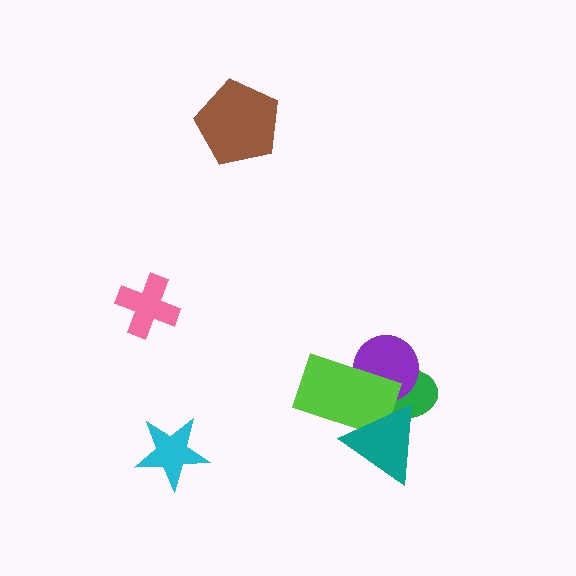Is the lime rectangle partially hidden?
Yes, it is partially covered by another shape.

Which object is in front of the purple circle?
The lime rectangle is in front of the purple circle.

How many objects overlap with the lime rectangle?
3 objects overlap with the lime rectangle.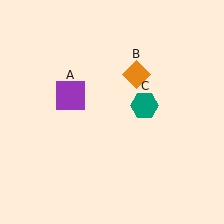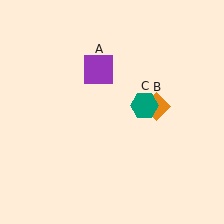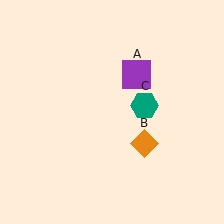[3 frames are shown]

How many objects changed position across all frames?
2 objects changed position: purple square (object A), orange diamond (object B).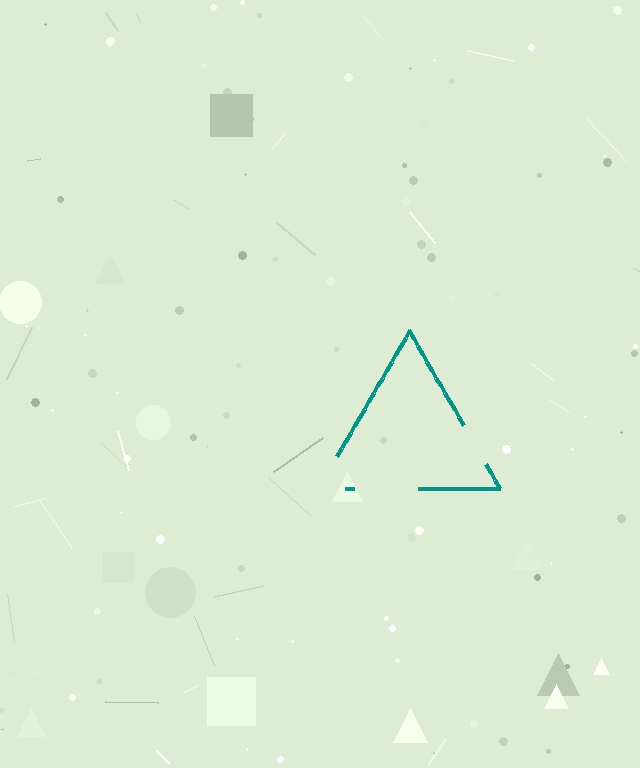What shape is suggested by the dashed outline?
The dashed outline suggests a triangle.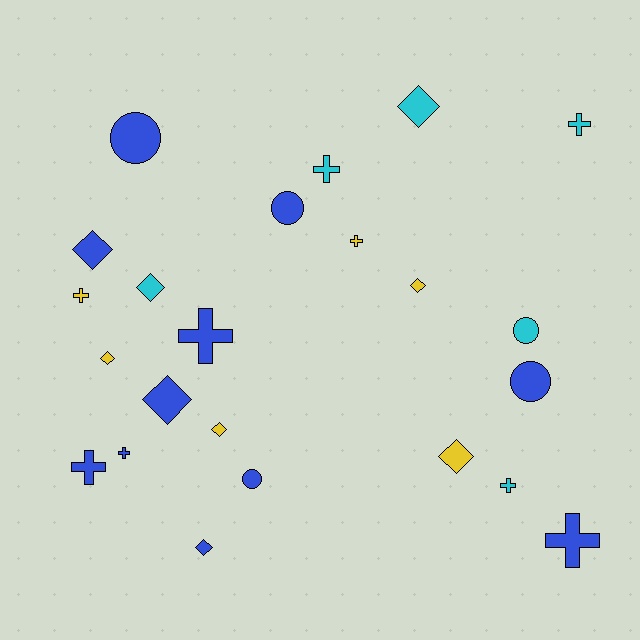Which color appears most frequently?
Blue, with 11 objects.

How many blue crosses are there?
There are 4 blue crosses.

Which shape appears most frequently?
Cross, with 9 objects.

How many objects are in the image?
There are 23 objects.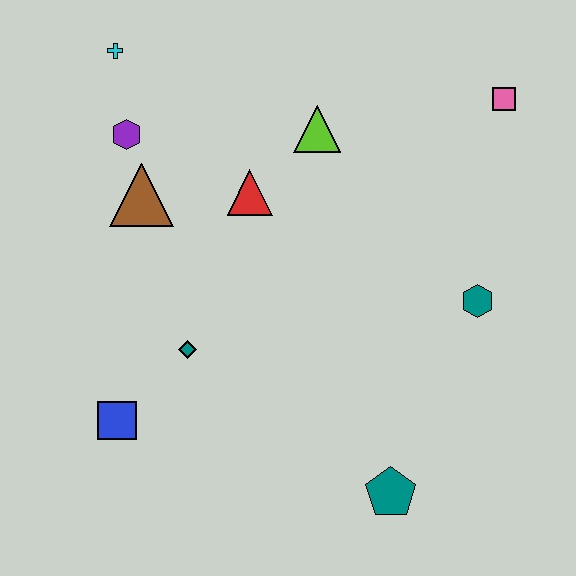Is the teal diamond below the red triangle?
Yes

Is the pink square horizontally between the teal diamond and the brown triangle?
No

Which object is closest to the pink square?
The lime triangle is closest to the pink square.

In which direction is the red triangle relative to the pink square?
The red triangle is to the left of the pink square.